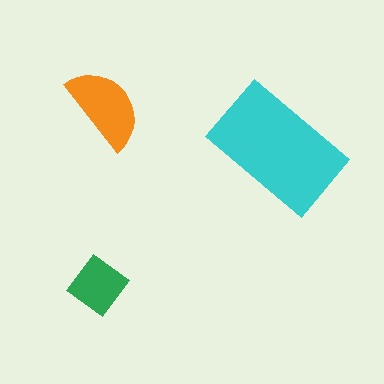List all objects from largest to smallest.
The cyan rectangle, the orange semicircle, the green diamond.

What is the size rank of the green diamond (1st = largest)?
3rd.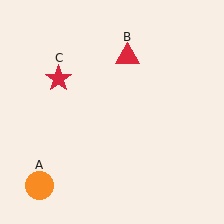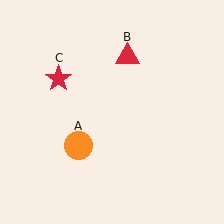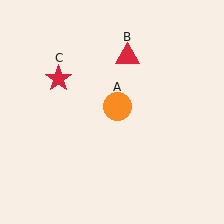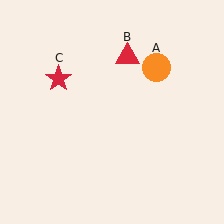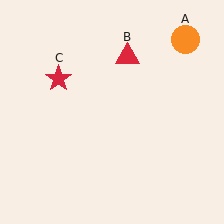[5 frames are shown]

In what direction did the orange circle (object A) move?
The orange circle (object A) moved up and to the right.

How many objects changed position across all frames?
1 object changed position: orange circle (object A).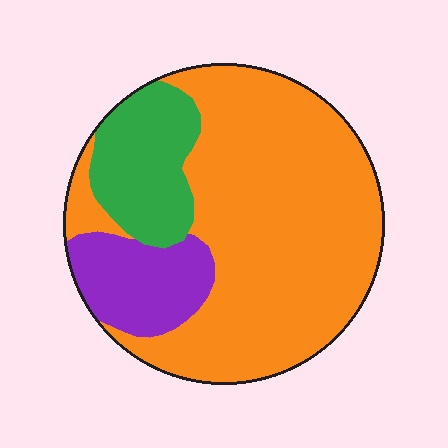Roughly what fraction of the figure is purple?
Purple covers roughly 15% of the figure.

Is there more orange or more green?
Orange.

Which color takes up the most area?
Orange, at roughly 70%.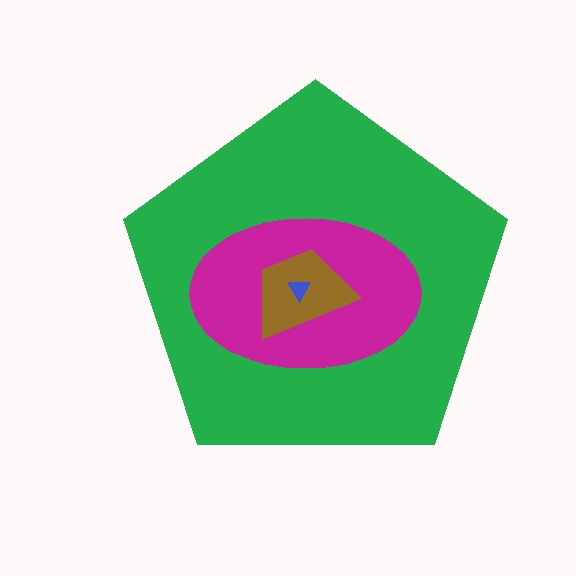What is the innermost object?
The blue triangle.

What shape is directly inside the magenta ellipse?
The brown trapezoid.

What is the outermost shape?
The green pentagon.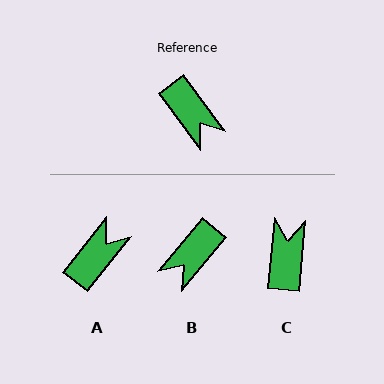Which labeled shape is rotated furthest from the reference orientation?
C, about 138 degrees away.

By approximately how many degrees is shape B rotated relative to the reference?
Approximately 76 degrees clockwise.